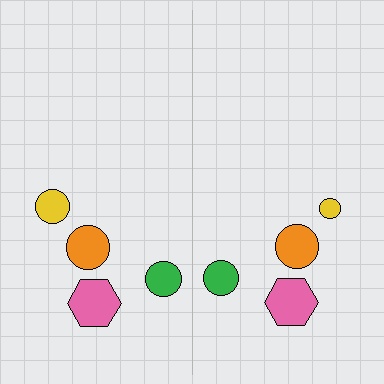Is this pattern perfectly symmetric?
No, the pattern is not perfectly symmetric. The yellow circle on the right side has a different size than its mirror counterpart.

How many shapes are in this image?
There are 8 shapes in this image.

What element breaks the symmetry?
The yellow circle on the right side has a different size than its mirror counterpart.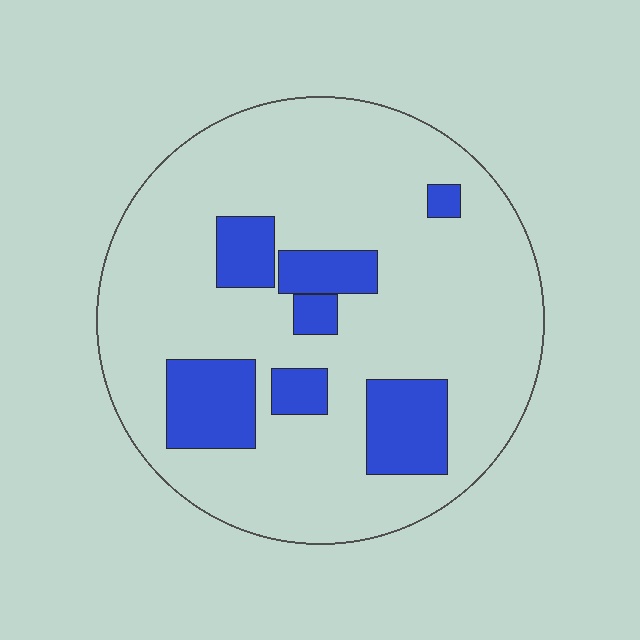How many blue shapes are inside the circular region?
7.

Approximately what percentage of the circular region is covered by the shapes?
Approximately 20%.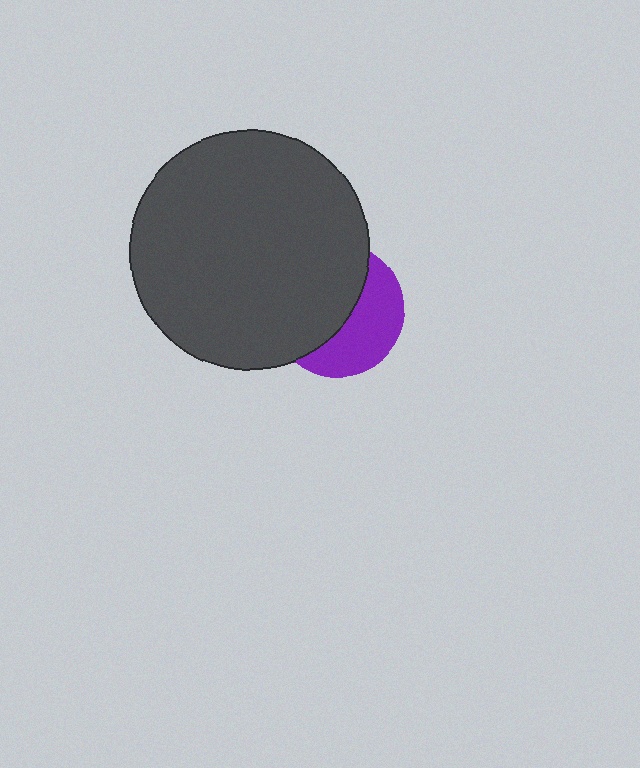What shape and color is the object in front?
The object in front is a dark gray circle.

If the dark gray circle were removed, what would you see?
You would see the complete purple circle.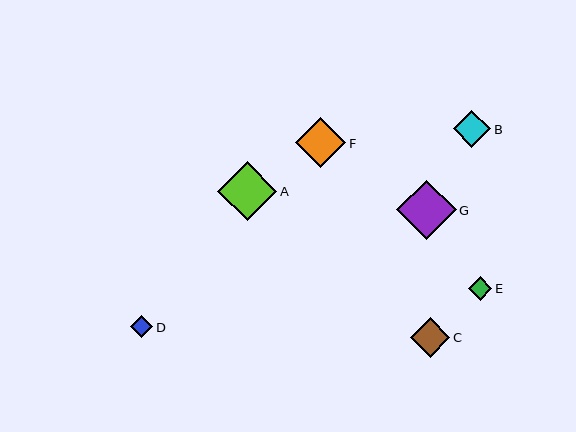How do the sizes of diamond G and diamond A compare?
Diamond G and diamond A are approximately the same size.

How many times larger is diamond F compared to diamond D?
Diamond F is approximately 2.3 times the size of diamond D.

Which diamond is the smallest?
Diamond D is the smallest with a size of approximately 22 pixels.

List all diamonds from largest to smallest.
From largest to smallest: G, A, F, C, B, E, D.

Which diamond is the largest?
Diamond G is the largest with a size of approximately 60 pixels.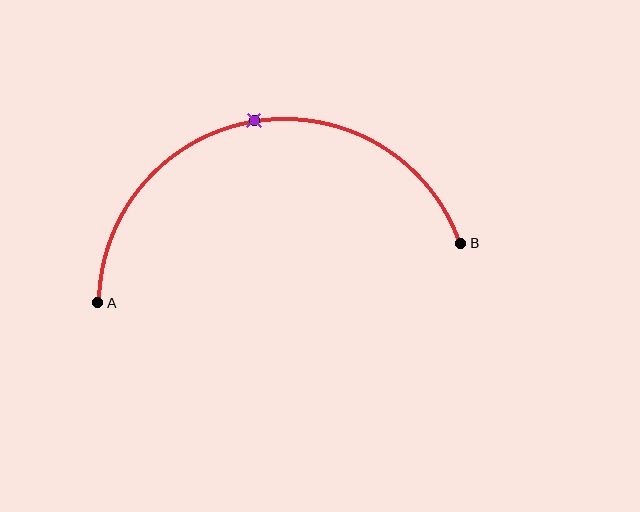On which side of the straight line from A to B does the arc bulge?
The arc bulges above the straight line connecting A and B.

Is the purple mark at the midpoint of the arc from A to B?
Yes. The purple mark lies on the arc at equal arc-length from both A and B — it is the arc midpoint.